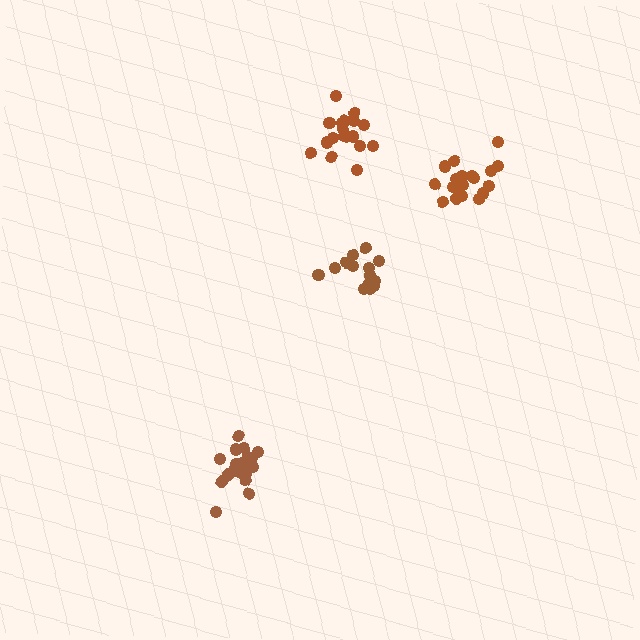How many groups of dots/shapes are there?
There are 4 groups.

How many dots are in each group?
Group 1: 15 dots, Group 2: 19 dots, Group 3: 19 dots, Group 4: 19 dots (72 total).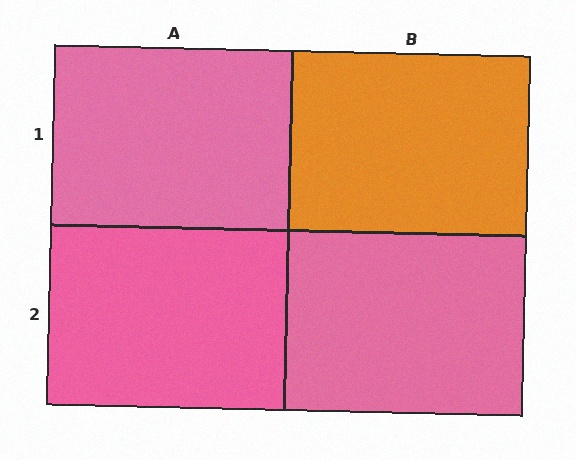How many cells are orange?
1 cell is orange.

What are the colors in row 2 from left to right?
Pink, pink.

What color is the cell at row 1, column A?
Pink.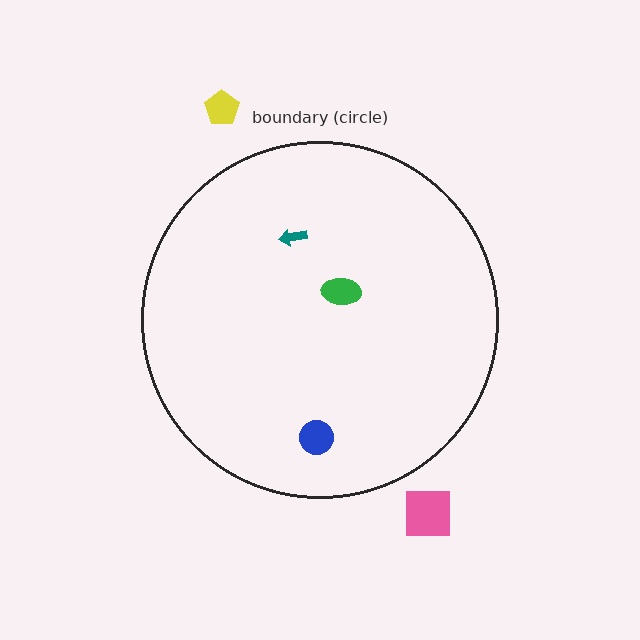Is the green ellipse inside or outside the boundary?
Inside.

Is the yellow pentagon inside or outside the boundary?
Outside.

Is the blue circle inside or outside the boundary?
Inside.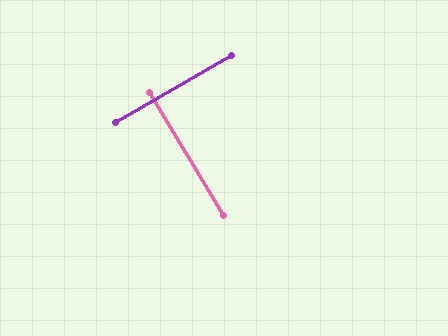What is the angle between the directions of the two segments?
Approximately 89 degrees.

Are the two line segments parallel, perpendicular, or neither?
Perpendicular — they meet at approximately 89°.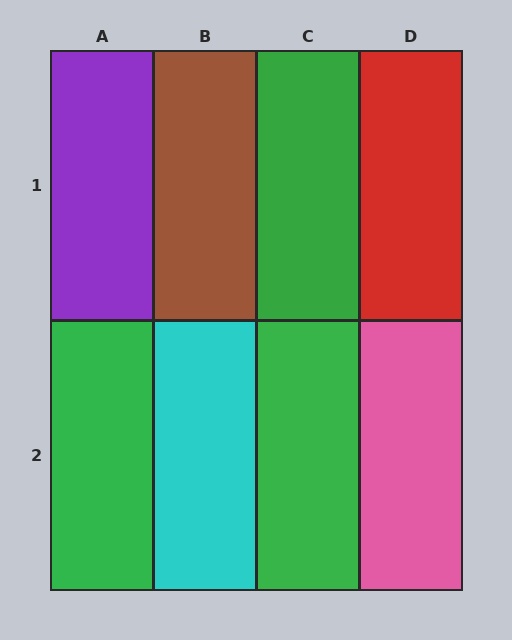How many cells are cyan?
1 cell is cyan.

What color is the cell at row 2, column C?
Green.